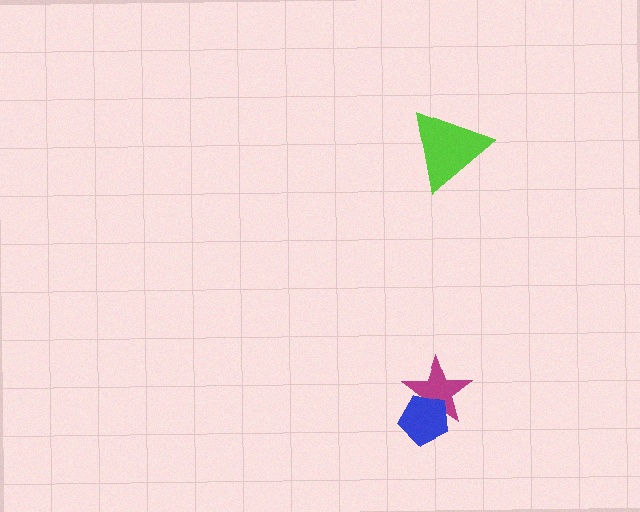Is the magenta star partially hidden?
Yes, it is partially covered by another shape.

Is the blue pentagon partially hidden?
No, no other shape covers it.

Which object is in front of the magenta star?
The blue pentagon is in front of the magenta star.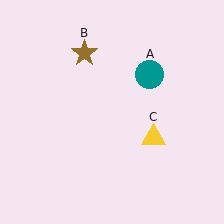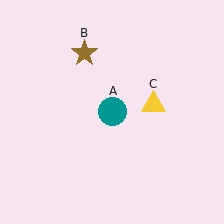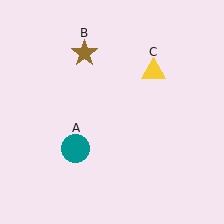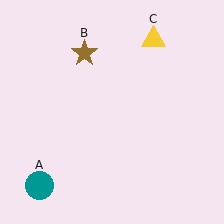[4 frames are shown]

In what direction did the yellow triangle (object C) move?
The yellow triangle (object C) moved up.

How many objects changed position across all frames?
2 objects changed position: teal circle (object A), yellow triangle (object C).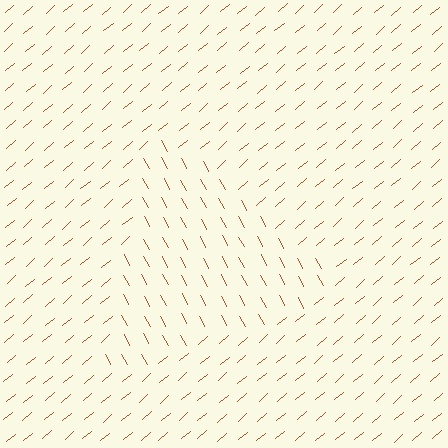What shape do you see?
I see a triangle.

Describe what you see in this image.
The image is filled with small brown line segments. A triangle region in the image has lines oriented differently from the surrounding lines, creating a visible texture boundary.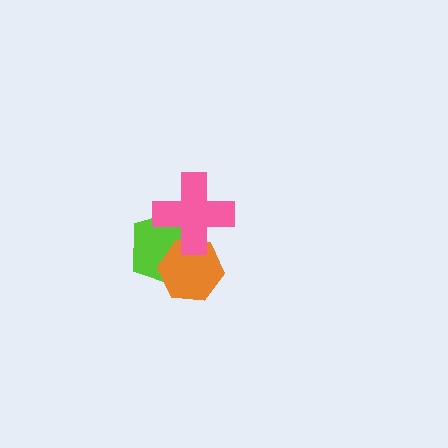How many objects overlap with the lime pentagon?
2 objects overlap with the lime pentagon.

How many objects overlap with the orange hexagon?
2 objects overlap with the orange hexagon.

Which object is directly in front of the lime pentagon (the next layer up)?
The orange hexagon is directly in front of the lime pentagon.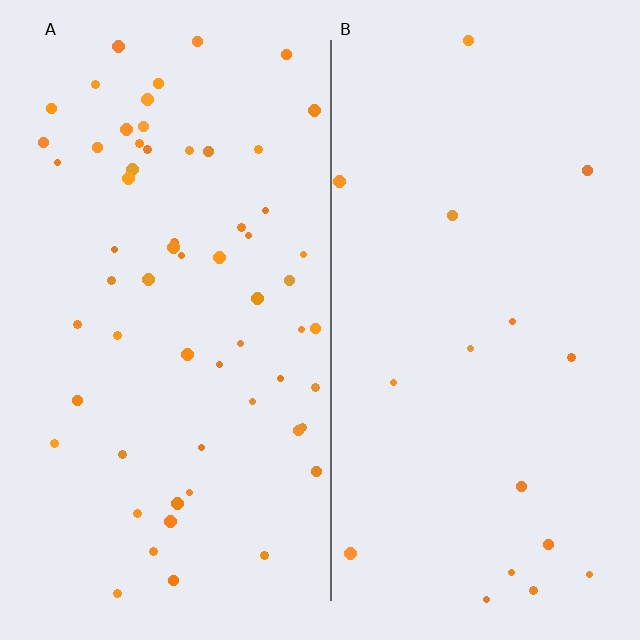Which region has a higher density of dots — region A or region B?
A (the left).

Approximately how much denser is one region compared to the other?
Approximately 3.6× — region A over region B.